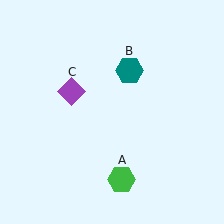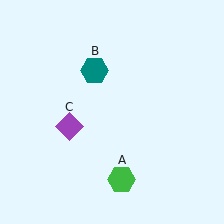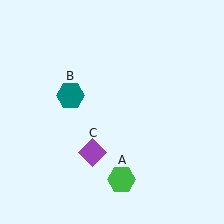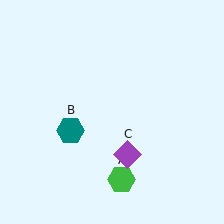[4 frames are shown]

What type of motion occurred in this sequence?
The teal hexagon (object B), purple diamond (object C) rotated counterclockwise around the center of the scene.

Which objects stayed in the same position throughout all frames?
Green hexagon (object A) remained stationary.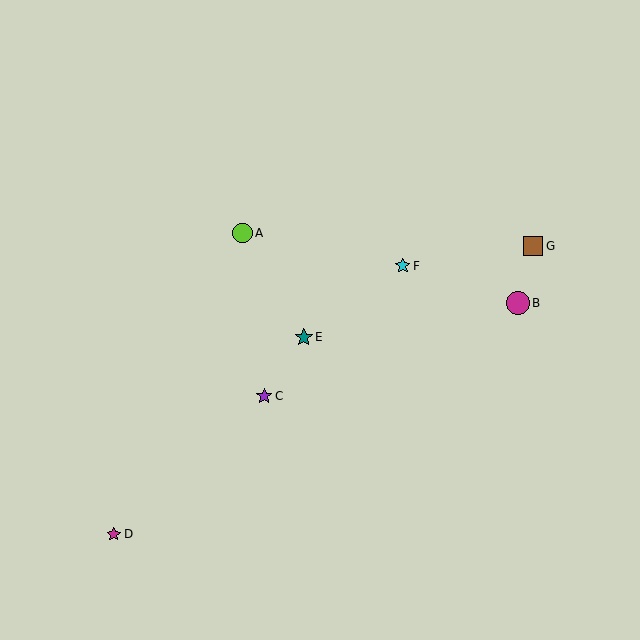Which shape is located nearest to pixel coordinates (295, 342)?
The teal star (labeled E) at (304, 337) is nearest to that location.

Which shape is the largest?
The magenta circle (labeled B) is the largest.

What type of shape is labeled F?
Shape F is a cyan star.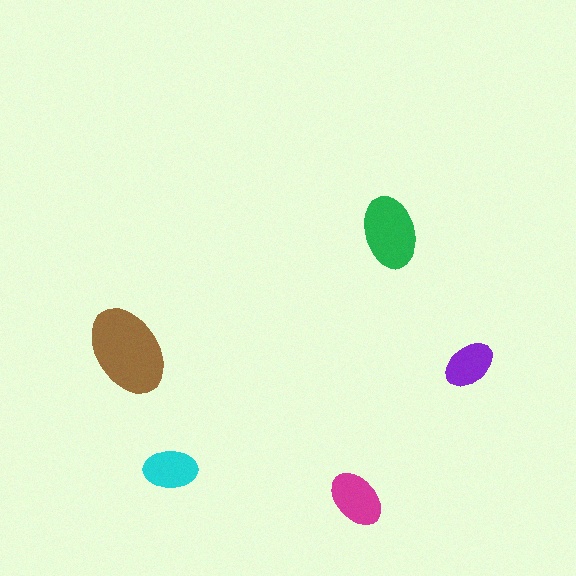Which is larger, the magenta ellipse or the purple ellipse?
The magenta one.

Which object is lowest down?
The magenta ellipse is bottommost.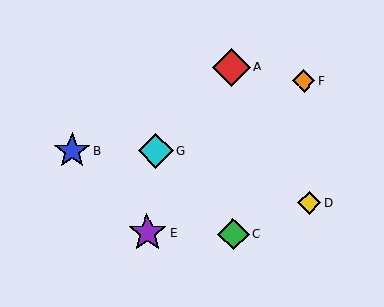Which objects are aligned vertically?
Objects A, C are aligned vertically.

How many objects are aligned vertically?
2 objects (A, C) are aligned vertically.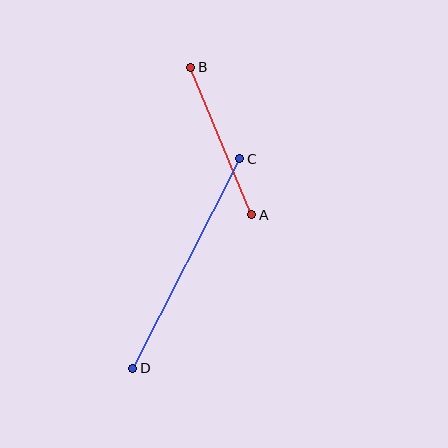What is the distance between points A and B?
The distance is approximately 159 pixels.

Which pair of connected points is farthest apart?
Points C and D are farthest apart.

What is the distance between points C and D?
The distance is approximately 235 pixels.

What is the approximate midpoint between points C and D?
The midpoint is at approximately (186, 264) pixels.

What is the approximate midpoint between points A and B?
The midpoint is at approximately (221, 141) pixels.